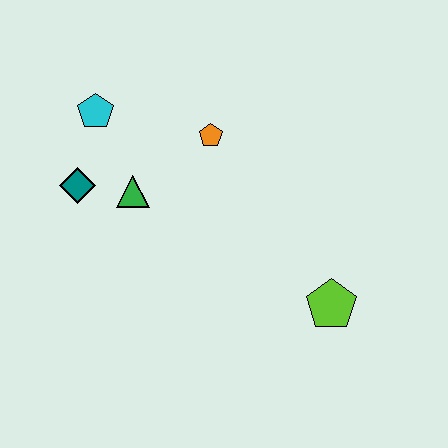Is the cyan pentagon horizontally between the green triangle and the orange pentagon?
No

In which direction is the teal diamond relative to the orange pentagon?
The teal diamond is to the left of the orange pentagon.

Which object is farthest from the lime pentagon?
The cyan pentagon is farthest from the lime pentagon.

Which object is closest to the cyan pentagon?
The teal diamond is closest to the cyan pentagon.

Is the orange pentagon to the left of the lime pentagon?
Yes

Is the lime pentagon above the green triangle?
No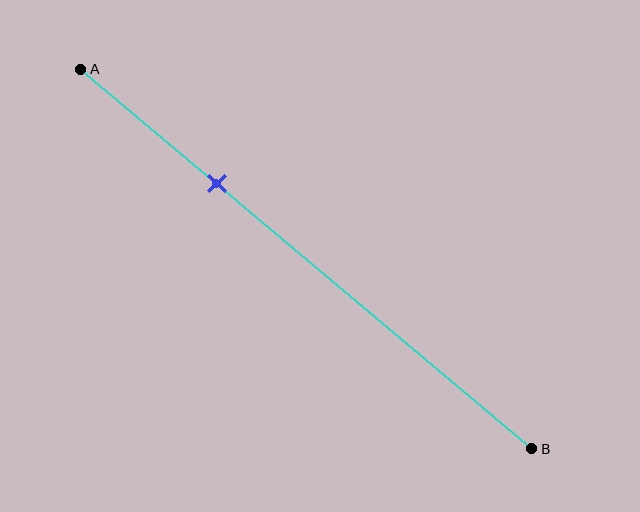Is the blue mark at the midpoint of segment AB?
No, the mark is at about 30% from A, not at the 50% midpoint.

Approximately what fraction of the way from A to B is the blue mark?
The blue mark is approximately 30% of the way from A to B.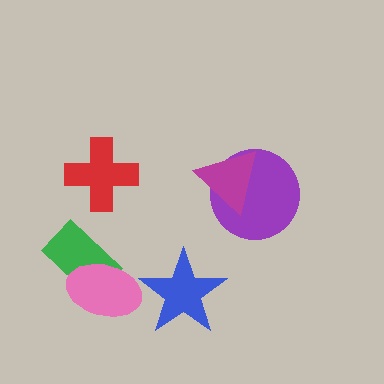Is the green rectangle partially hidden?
Yes, it is partially covered by another shape.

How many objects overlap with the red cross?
0 objects overlap with the red cross.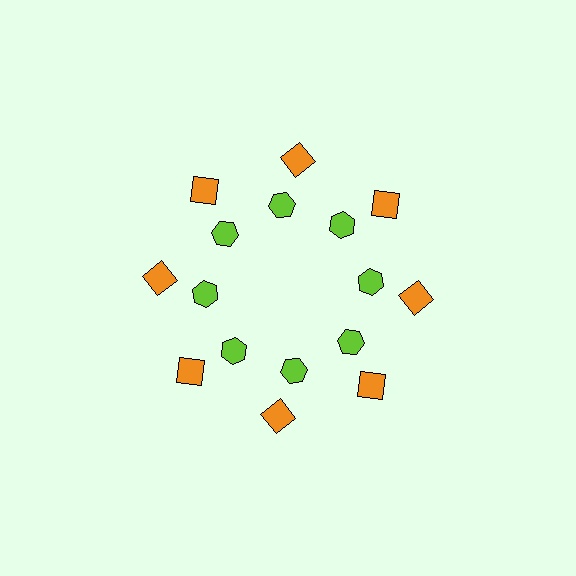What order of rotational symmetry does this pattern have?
This pattern has 8-fold rotational symmetry.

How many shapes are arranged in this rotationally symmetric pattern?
There are 16 shapes, arranged in 8 groups of 2.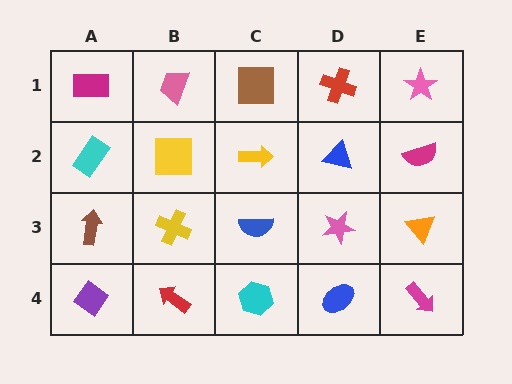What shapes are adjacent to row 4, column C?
A blue semicircle (row 3, column C), a red arrow (row 4, column B), a blue ellipse (row 4, column D).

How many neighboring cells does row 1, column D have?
3.